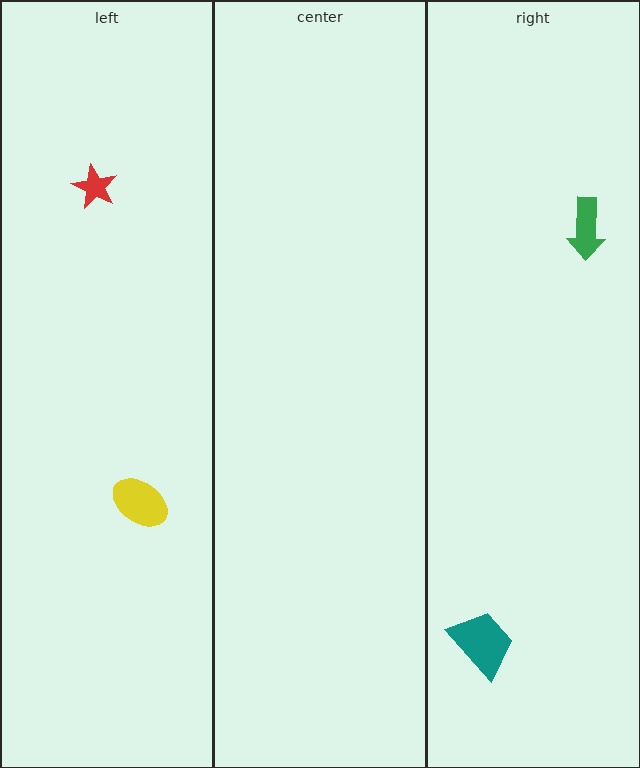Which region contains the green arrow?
The right region.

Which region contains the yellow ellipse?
The left region.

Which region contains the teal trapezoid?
The right region.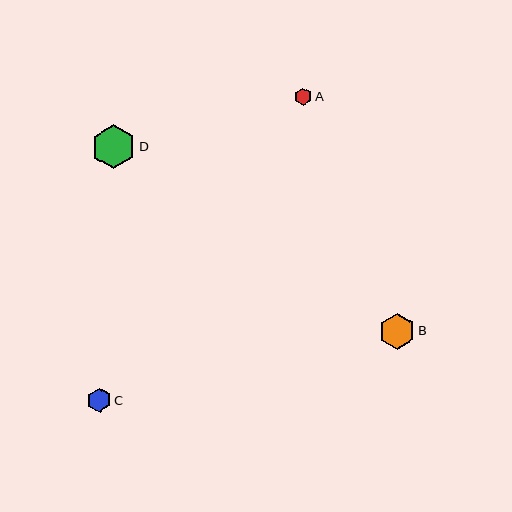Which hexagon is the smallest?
Hexagon A is the smallest with a size of approximately 17 pixels.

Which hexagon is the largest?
Hexagon D is the largest with a size of approximately 44 pixels.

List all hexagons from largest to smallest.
From largest to smallest: D, B, C, A.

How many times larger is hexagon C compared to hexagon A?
Hexagon C is approximately 1.3 times the size of hexagon A.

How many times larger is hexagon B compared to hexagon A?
Hexagon B is approximately 2.1 times the size of hexagon A.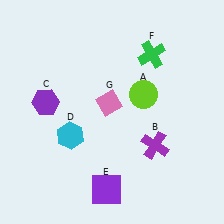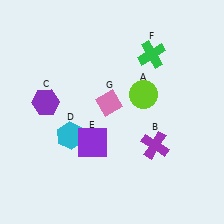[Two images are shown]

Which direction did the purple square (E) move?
The purple square (E) moved up.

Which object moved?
The purple square (E) moved up.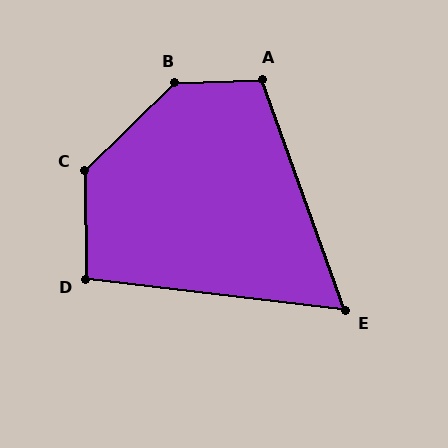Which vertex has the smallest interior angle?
E, at approximately 63 degrees.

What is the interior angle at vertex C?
Approximately 134 degrees (obtuse).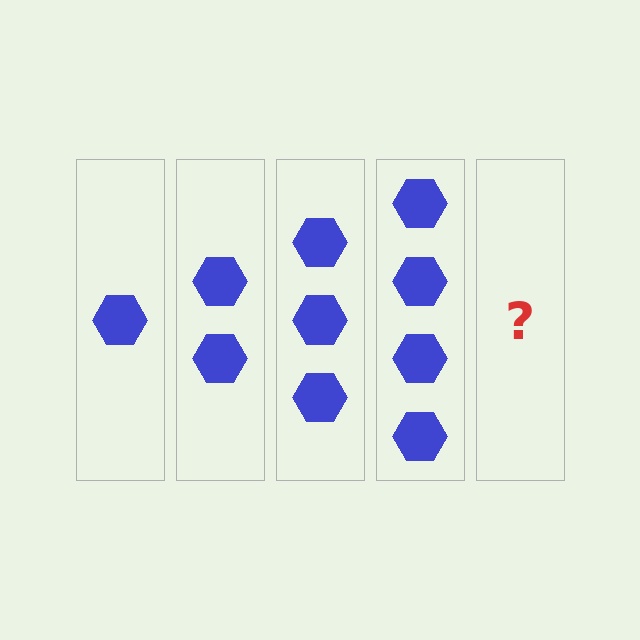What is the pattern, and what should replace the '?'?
The pattern is that each step adds one more hexagon. The '?' should be 5 hexagons.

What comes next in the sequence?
The next element should be 5 hexagons.